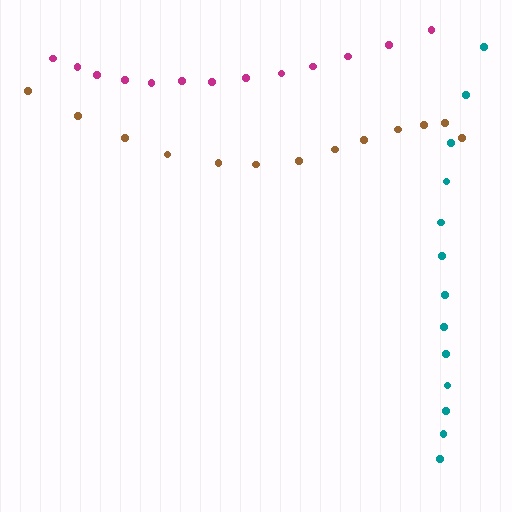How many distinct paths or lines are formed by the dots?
There are 3 distinct paths.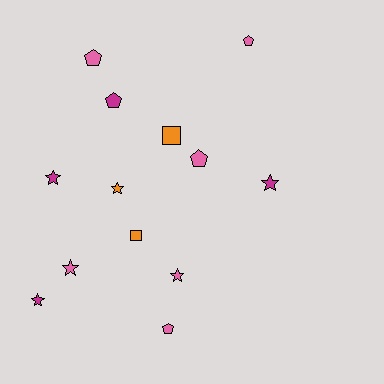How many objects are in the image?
There are 13 objects.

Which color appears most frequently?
Pink, with 6 objects.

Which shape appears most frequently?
Star, with 6 objects.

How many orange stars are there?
There is 1 orange star.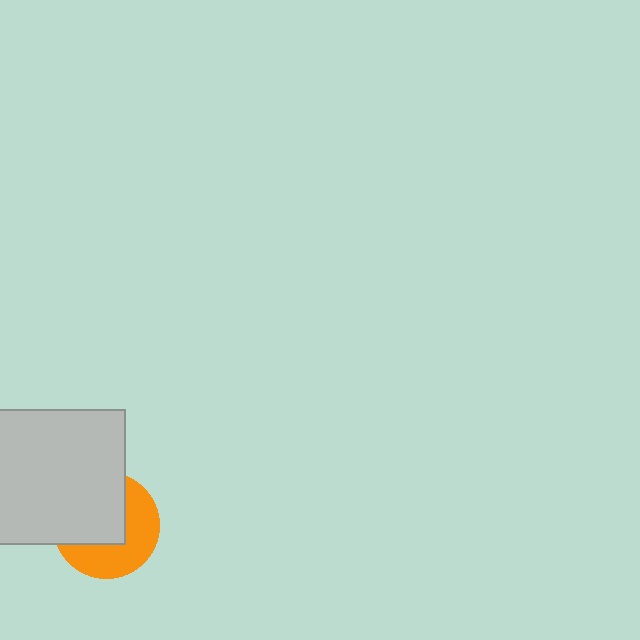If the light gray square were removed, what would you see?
You would see the complete orange circle.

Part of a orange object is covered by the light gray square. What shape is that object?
It is a circle.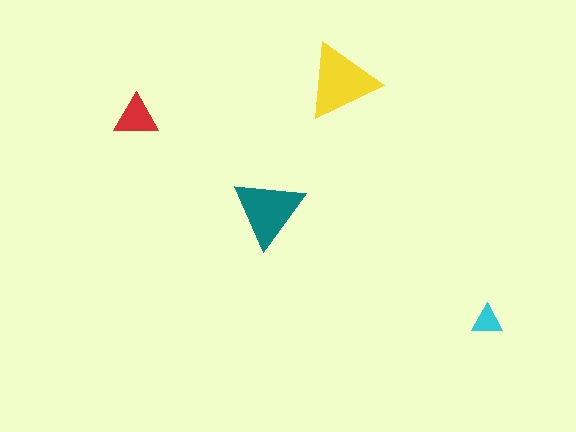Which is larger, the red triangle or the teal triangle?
The teal one.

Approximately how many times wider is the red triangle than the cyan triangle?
About 1.5 times wider.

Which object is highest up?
The yellow triangle is topmost.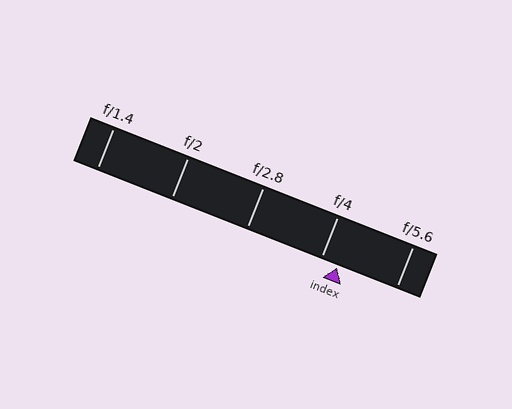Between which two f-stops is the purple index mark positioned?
The index mark is between f/4 and f/5.6.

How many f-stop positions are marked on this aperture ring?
There are 5 f-stop positions marked.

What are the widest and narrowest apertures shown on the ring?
The widest aperture shown is f/1.4 and the narrowest is f/5.6.